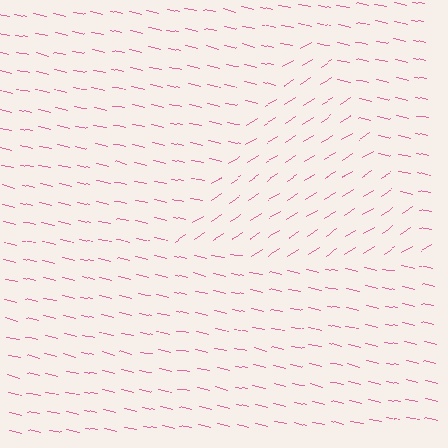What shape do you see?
I see a triangle.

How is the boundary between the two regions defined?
The boundary is defined purely by a change in line orientation (approximately 45 degrees difference). All lines are the same color and thickness.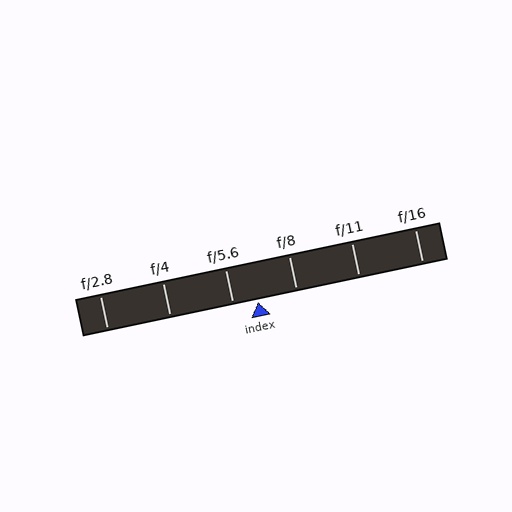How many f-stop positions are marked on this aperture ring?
There are 6 f-stop positions marked.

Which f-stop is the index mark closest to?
The index mark is closest to f/5.6.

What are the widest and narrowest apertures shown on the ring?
The widest aperture shown is f/2.8 and the narrowest is f/16.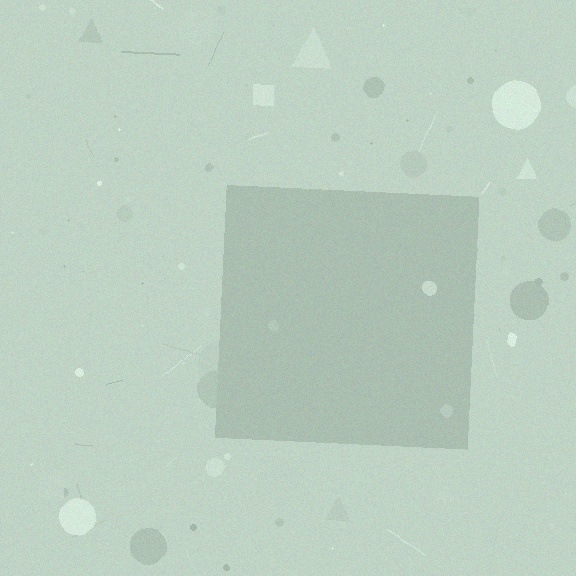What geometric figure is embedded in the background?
A square is embedded in the background.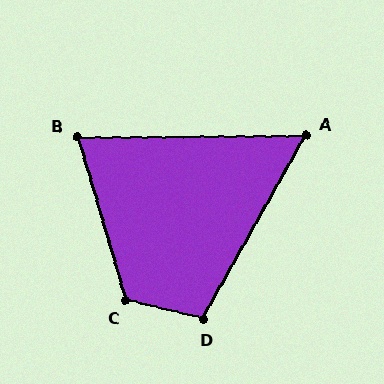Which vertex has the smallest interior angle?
A, at approximately 60 degrees.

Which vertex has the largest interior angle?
C, at approximately 120 degrees.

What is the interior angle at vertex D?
Approximately 106 degrees (obtuse).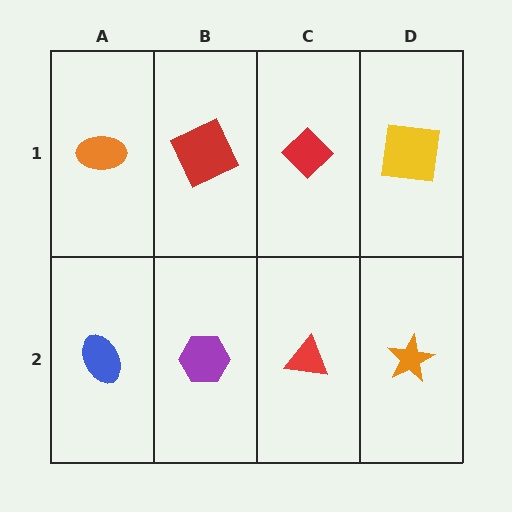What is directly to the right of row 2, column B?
A red triangle.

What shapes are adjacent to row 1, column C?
A red triangle (row 2, column C), a red square (row 1, column B), a yellow square (row 1, column D).